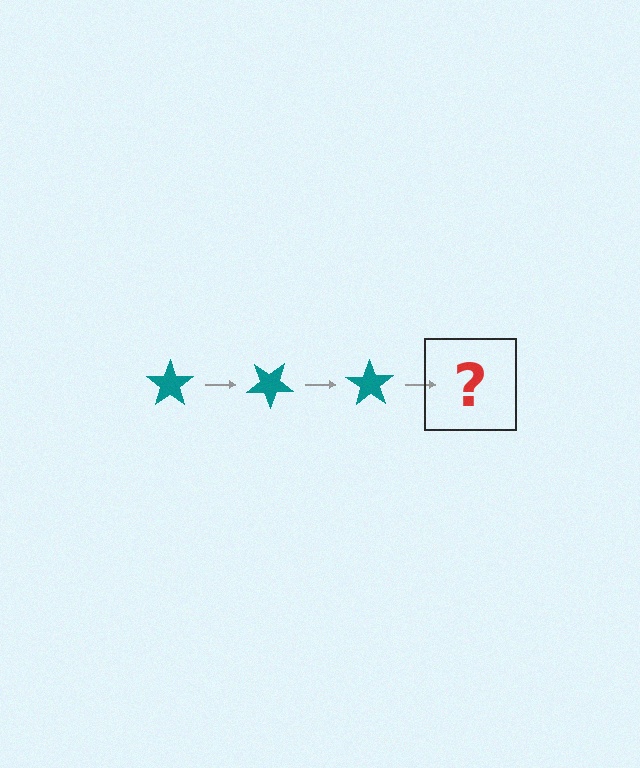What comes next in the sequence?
The next element should be a teal star rotated 105 degrees.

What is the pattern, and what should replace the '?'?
The pattern is that the star rotates 35 degrees each step. The '?' should be a teal star rotated 105 degrees.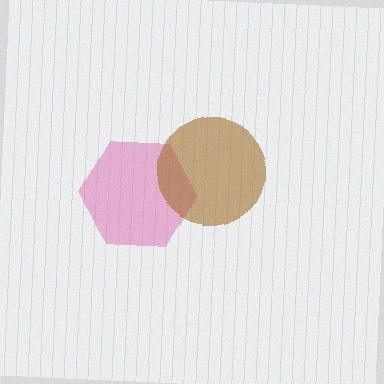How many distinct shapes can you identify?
There are 2 distinct shapes: a pink hexagon, a brown circle.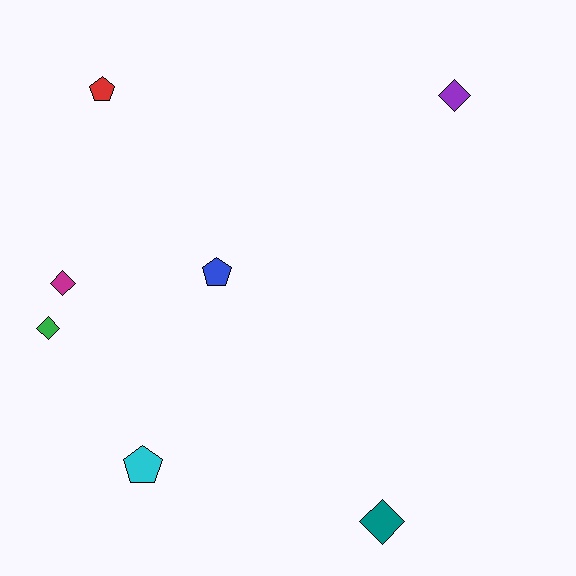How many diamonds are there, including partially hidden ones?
There are 4 diamonds.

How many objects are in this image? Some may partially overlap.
There are 7 objects.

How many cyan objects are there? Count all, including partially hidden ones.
There is 1 cyan object.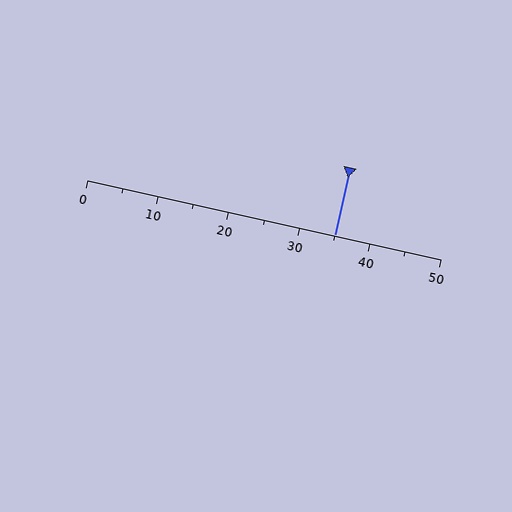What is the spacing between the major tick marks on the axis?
The major ticks are spaced 10 apart.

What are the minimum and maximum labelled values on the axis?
The axis runs from 0 to 50.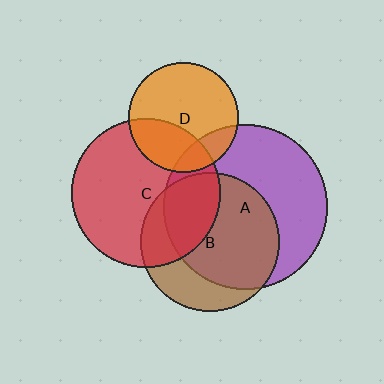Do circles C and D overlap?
Yes.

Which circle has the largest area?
Circle A (purple).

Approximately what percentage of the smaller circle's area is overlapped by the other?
Approximately 30%.